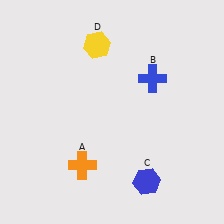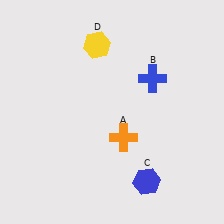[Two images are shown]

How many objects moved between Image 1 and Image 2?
1 object moved between the two images.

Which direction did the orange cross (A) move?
The orange cross (A) moved right.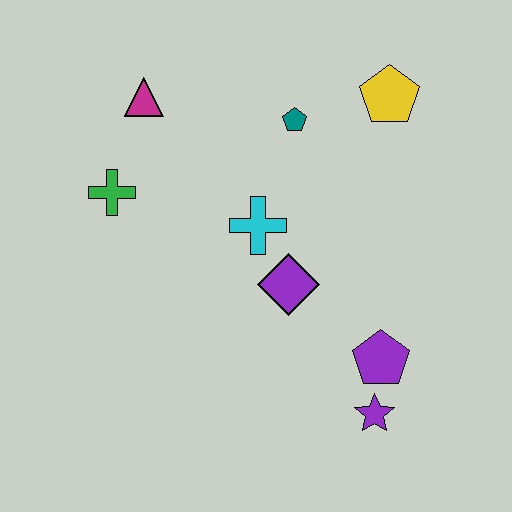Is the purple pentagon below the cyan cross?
Yes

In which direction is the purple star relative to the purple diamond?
The purple star is below the purple diamond.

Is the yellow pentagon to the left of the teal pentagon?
No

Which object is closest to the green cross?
The magenta triangle is closest to the green cross.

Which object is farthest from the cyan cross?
The purple star is farthest from the cyan cross.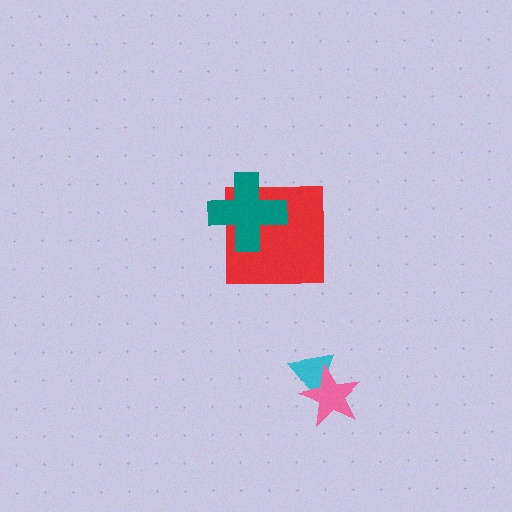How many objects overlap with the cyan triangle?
1 object overlaps with the cyan triangle.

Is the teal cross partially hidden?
No, no other shape covers it.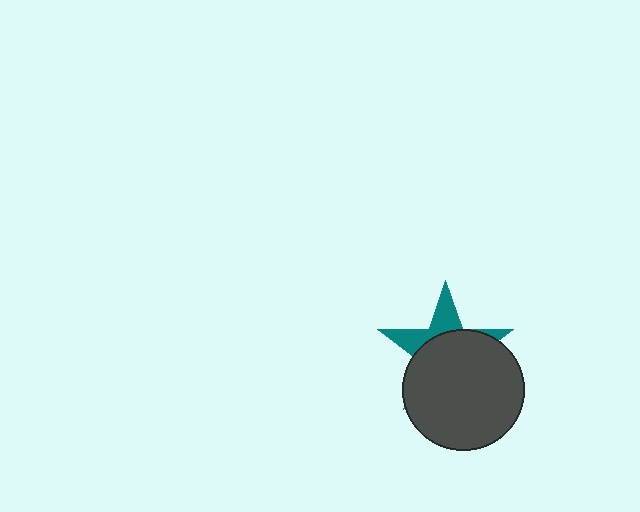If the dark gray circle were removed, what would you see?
You would see the complete teal star.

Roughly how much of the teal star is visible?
A small part of it is visible (roughly 32%).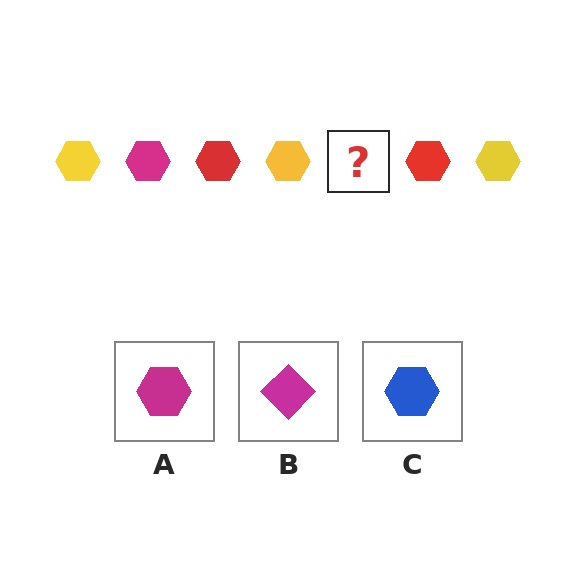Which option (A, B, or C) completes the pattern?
A.